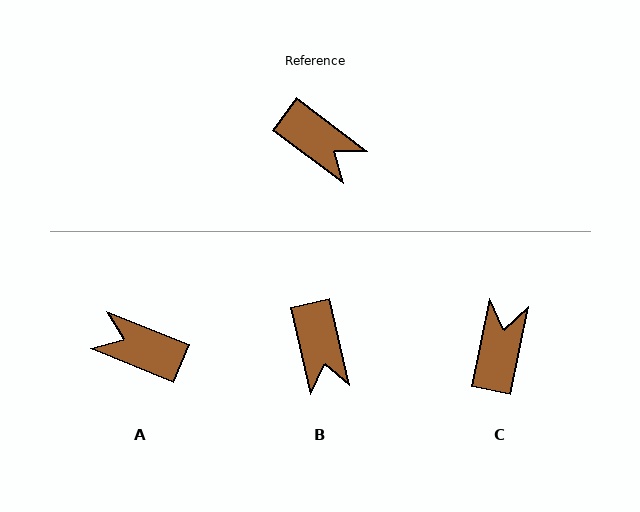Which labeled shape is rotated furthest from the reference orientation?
A, about 166 degrees away.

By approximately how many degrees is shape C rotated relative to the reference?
Approximately 115 degrees counter-clockwise.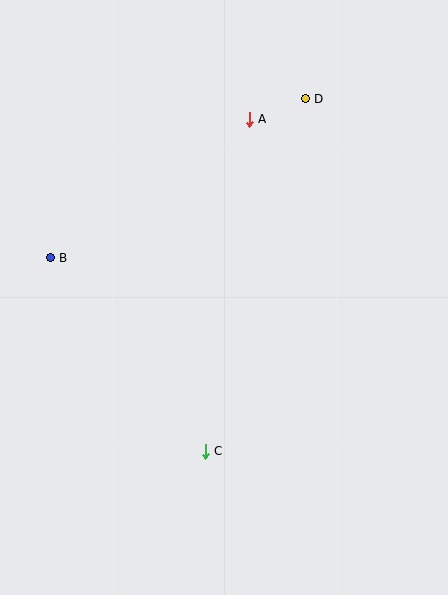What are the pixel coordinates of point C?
Point C is at (205, 451).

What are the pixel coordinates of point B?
Point B is at (50, 258).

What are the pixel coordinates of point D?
Point D is at (305, 99).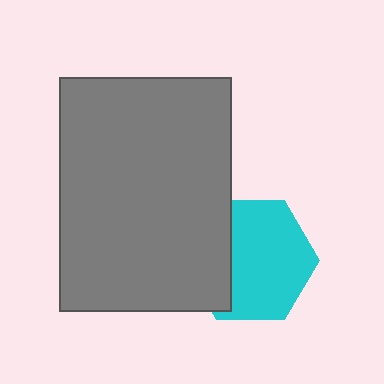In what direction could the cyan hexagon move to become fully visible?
The cyan hexagon could move right. That would shift it out from behind the gray rectangle entirely.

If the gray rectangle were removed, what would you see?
You would see the complete cyan hexagon.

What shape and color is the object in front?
The object in front is a gray rectangle.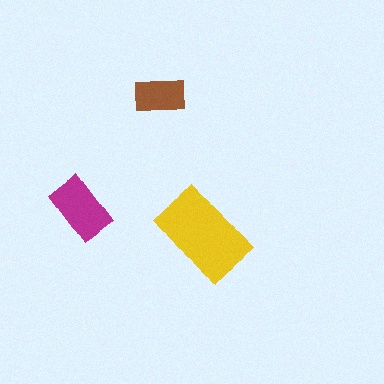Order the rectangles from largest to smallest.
the yellow one, the magenta one, the brown one.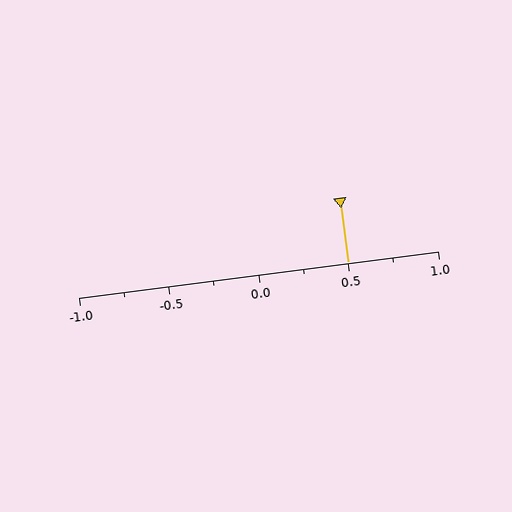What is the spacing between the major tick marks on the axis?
The major ticks are spaced 0.5 apart.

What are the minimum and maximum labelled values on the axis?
The axis runs from -1.0 to 1.0.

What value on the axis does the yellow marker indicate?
The marker indicates approximately 0.5.